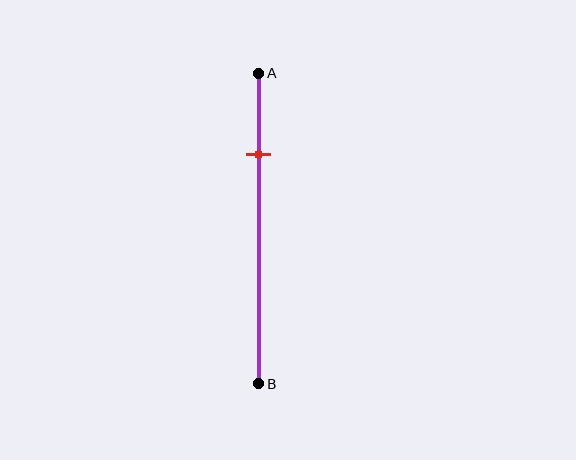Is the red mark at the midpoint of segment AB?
No, the mark is at about 25% from A, not at the 50% midpoint.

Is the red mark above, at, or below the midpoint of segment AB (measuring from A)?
The red mark is above the midpoint of segment AB.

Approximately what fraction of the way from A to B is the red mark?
The red mark is approximately 25% of the way from A to B.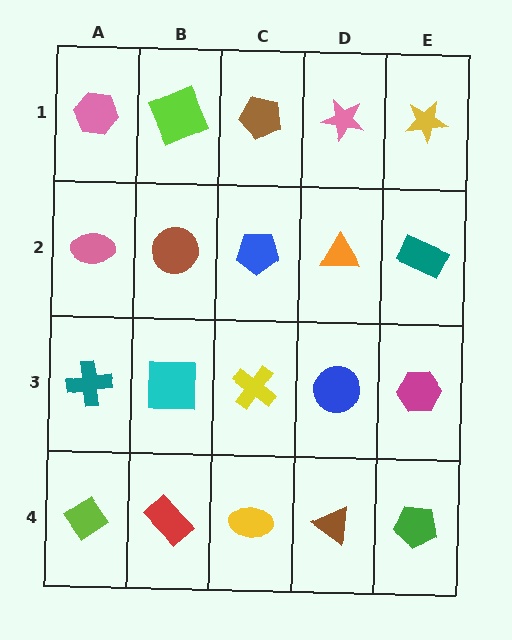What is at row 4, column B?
A red rectangle.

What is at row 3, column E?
A magenta hexagon.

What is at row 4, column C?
A yellow ellipse.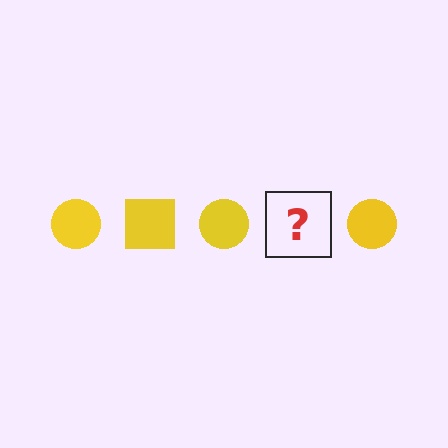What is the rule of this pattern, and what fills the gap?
The rule is that the pattern cycles through circle, square shapes in yellow. The gap should be filled with a yellow square.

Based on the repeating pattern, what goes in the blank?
The blank should be a yellow square.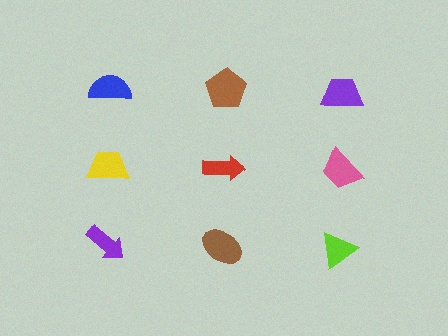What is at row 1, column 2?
A brown pentagon.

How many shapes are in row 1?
3 shapes.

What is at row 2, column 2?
A red arrow.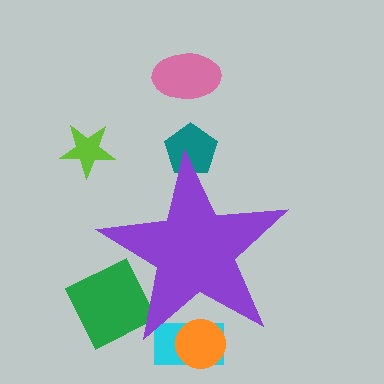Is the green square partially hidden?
Yes, the green square is partially hidden behind the purple star.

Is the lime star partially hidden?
No, the lime star is fully visible.